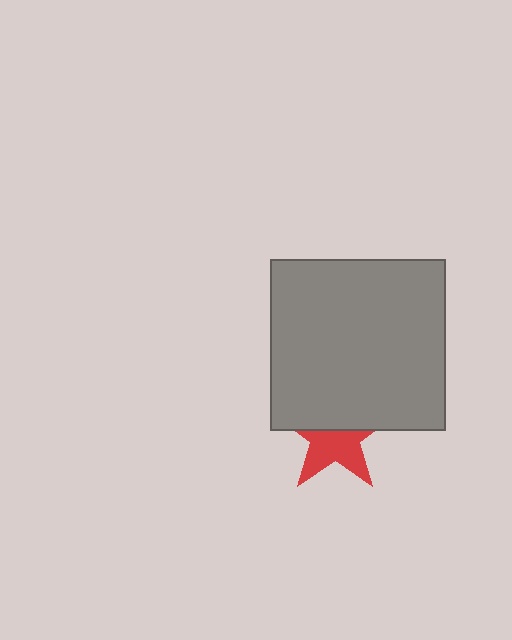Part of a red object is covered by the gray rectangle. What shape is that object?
It is a star.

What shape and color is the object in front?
The object in front is a gray rectangle.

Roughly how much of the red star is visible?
About half of it is visible (roughly 52%).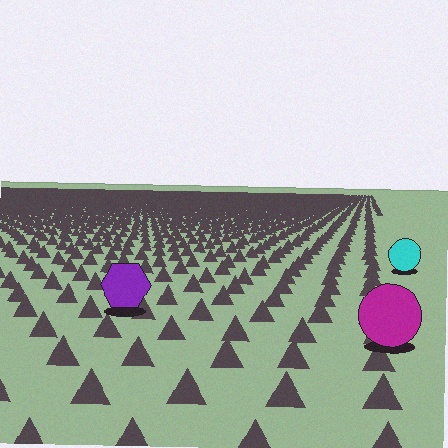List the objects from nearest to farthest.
From nearest to farthest: the magenta circle, the purple hexagon, the cyan circle.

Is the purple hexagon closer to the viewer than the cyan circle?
Yes. The purple hexagon is closer — you can tell from the texture gradient: the ground texture is coarser near it.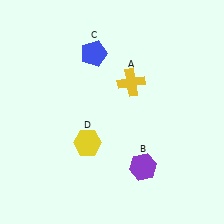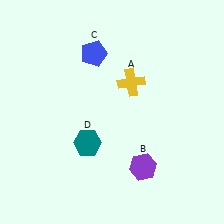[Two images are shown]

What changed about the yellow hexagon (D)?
In Image 1, D is yellow. In Image 2, it changed to teal.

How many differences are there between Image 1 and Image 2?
There is 1 difference between the two images.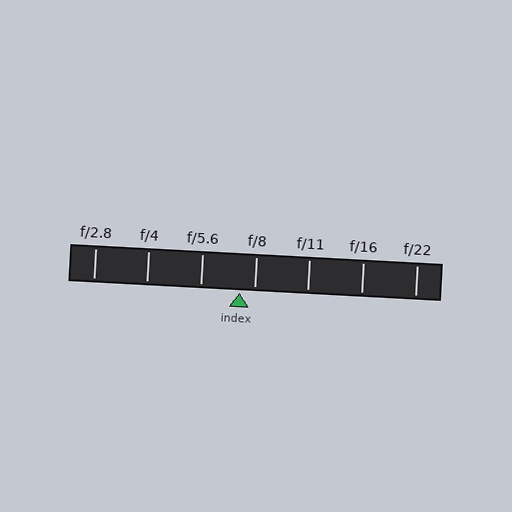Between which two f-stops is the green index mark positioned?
The index mark is between f/5.6 and f/8.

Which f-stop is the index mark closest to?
The index mark is closest to f/8.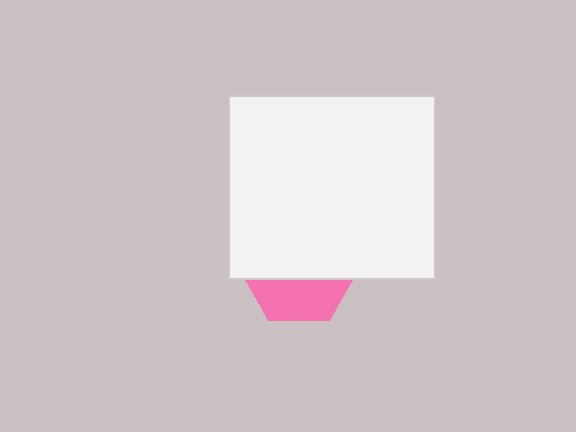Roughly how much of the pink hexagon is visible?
A small part of it is visible (roughly 37%).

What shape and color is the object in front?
The object in front is a white rectangle.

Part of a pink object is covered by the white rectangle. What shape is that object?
It is a hexagon.